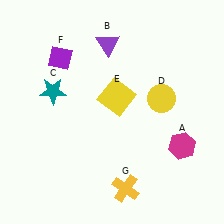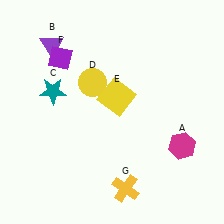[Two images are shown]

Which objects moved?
The objects that moved are: the purple triangle (B), the yellow circle (D).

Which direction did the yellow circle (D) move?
The yellow circle (D) moved left.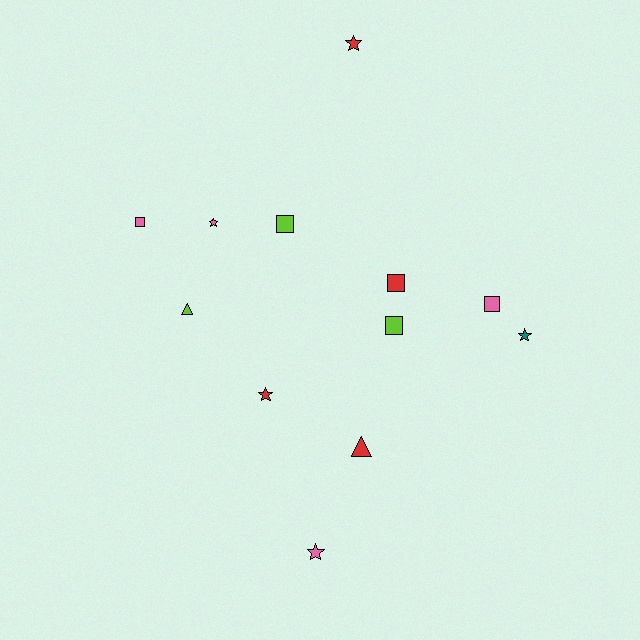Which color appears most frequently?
Pink, with 4 objects.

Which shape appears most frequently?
Star, with 5 objects.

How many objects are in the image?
There are 12 objects.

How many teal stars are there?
There is 1 teal star.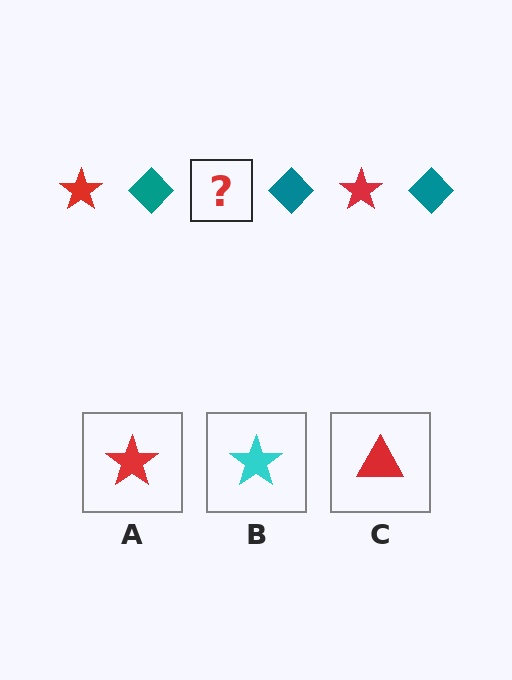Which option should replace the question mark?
Option A.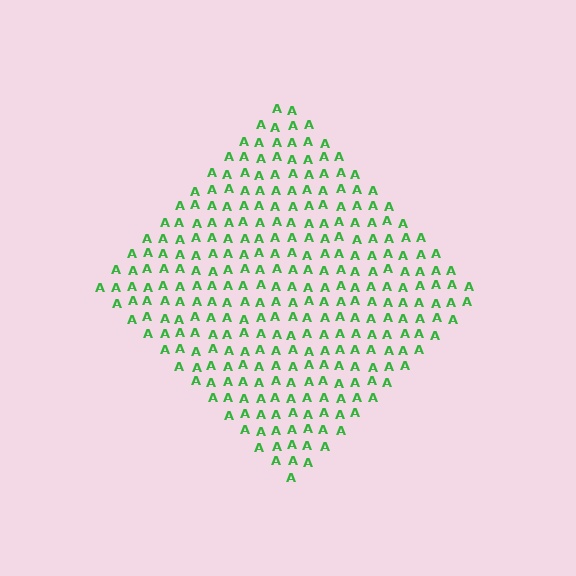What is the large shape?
The large shape is a diamond.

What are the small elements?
The small elements are letter A's.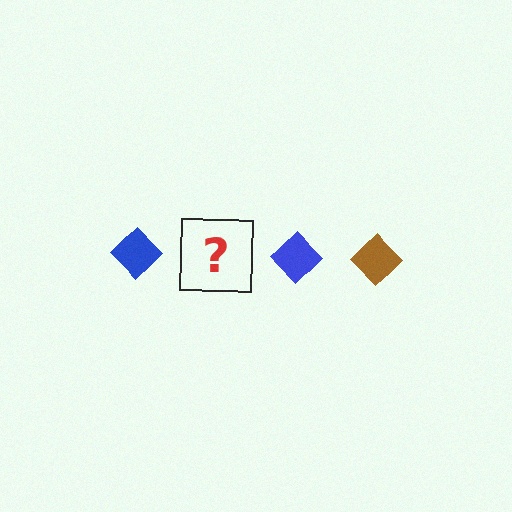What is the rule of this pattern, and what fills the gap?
The rule is that the pattern cycles through blue, brown diamonds. The gap should be filled with a brown diamond.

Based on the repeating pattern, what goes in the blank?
The blank should be a brown diamond.